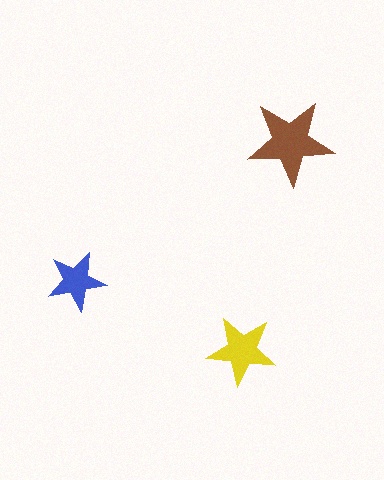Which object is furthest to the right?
The brown star is rightmost.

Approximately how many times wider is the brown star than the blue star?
About 1.5 times wider.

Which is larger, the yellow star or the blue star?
The yellow one.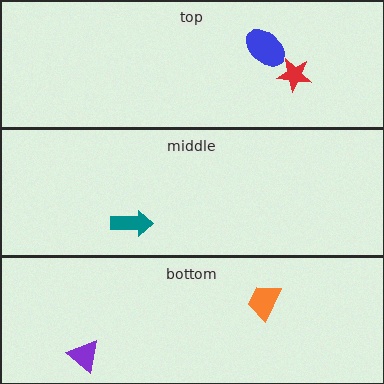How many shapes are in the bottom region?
2.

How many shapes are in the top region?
2.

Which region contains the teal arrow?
The middle region.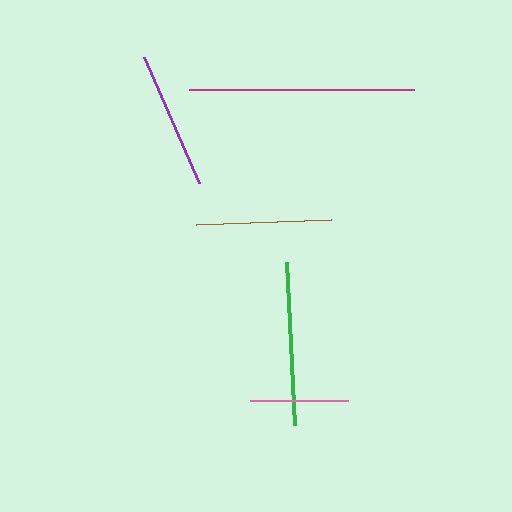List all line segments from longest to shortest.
From longest to shortest: magenta, green, purple, brown, pink.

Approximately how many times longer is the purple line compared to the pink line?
The purple line is approximately 1.4 times the length of the pink line.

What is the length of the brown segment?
The brown segment is approximately 135 pixels long.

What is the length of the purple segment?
The purple segment is approximately 137 pixels long.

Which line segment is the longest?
The magenta line is the longest at approximately 225 pixels.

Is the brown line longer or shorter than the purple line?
The purple line is longer than the brown line.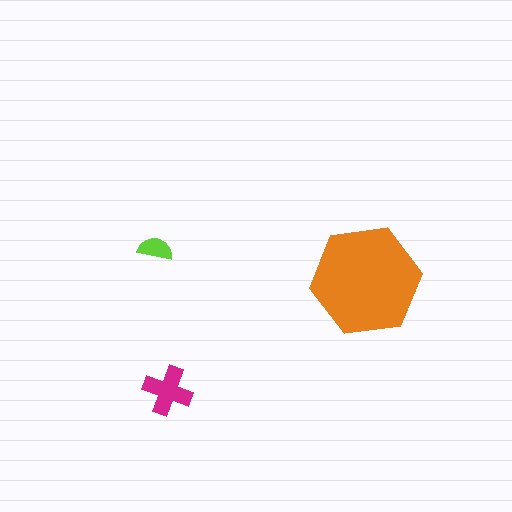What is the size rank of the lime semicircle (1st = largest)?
3rd.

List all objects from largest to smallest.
The orange hexagon, the magenta cross, the lime semicircle.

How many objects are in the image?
There are 3 objects in the image.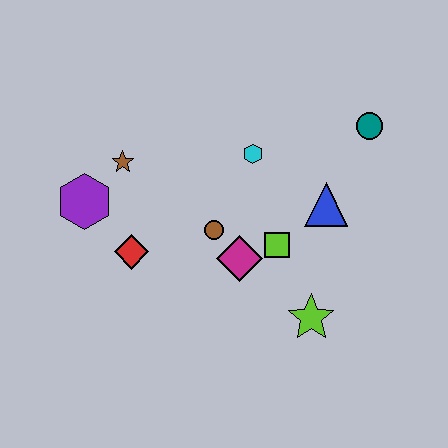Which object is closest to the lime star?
The lime square is closest to the lime star.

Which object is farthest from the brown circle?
The teal circle is farthest from the brown circle.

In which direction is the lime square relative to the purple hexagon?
The lime square is to the right of the purple hexagon.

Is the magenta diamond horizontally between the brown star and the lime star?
Yes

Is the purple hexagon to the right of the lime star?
No